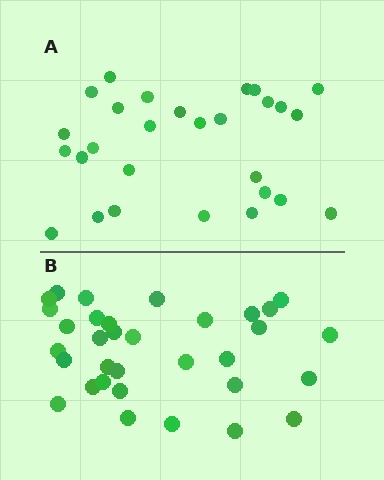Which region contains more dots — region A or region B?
Region B (the bottom region) has more dots.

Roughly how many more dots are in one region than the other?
Region B has about 5 more dots than region A.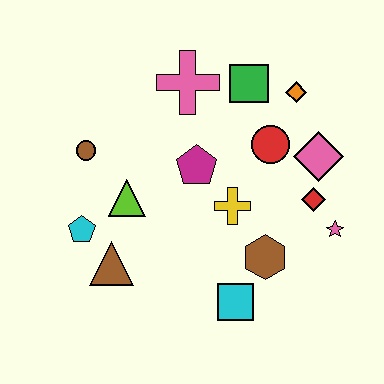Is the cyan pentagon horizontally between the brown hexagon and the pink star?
No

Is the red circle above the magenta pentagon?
Yes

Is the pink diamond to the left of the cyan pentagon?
No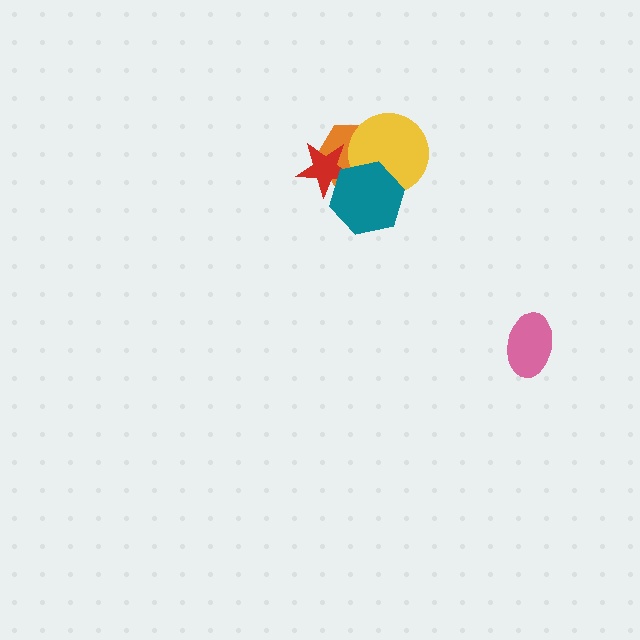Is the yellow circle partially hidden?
Yes, it is partially covered by another shape.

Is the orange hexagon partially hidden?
Yes, it is partially covered by another shape.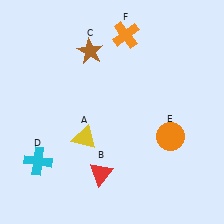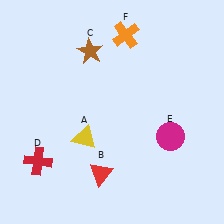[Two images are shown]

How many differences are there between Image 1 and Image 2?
There are 2 differences between the two images.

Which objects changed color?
D changed from cyan to red. E changed from orange to magenta.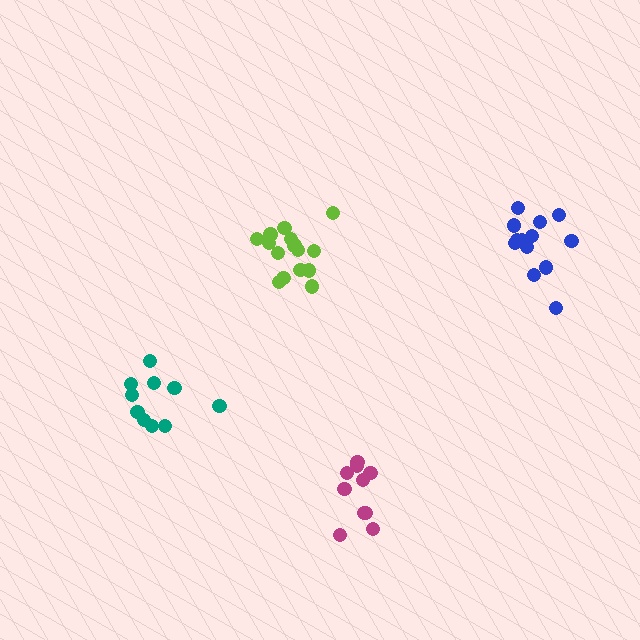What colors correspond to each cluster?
The clusters are colored: teal, blue, lime, magenta.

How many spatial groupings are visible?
There are 4 spatial groupings.